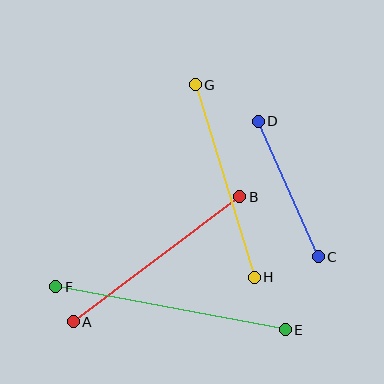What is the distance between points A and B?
The distance is approximately 209 pixels.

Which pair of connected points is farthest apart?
Points E and F are farthest apart.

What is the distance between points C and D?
The distance is approximately 148 pixels.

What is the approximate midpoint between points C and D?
The midpoint is at approximately (288, 189) pixels.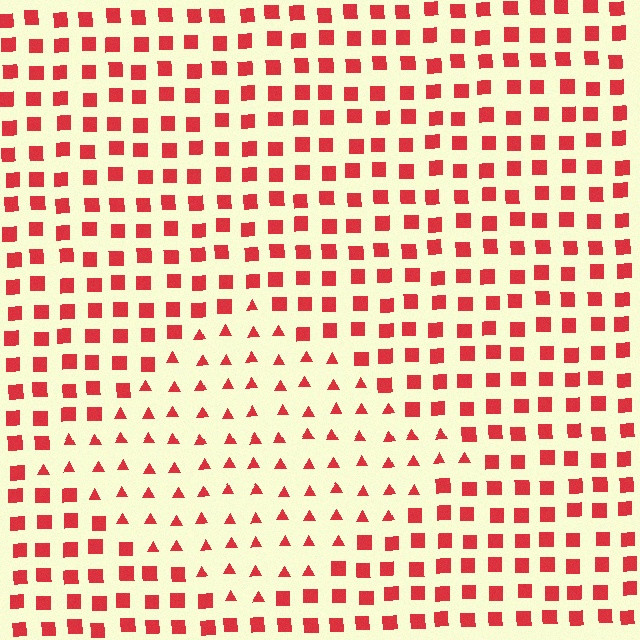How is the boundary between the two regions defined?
The boundary is defined by a change in element shape: triangles inside vs. squares outside. All elements share the same color and spacing.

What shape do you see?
I see a diamond.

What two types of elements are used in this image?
The image uses triangles inside the diamond region and squares outside it.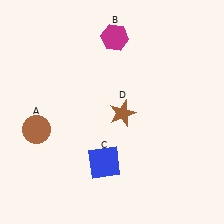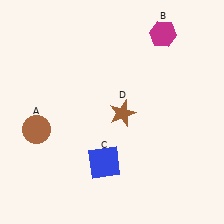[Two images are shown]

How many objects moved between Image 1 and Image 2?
1 object moved between the two images.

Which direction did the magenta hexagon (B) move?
The magenta hexagon (B) moved right.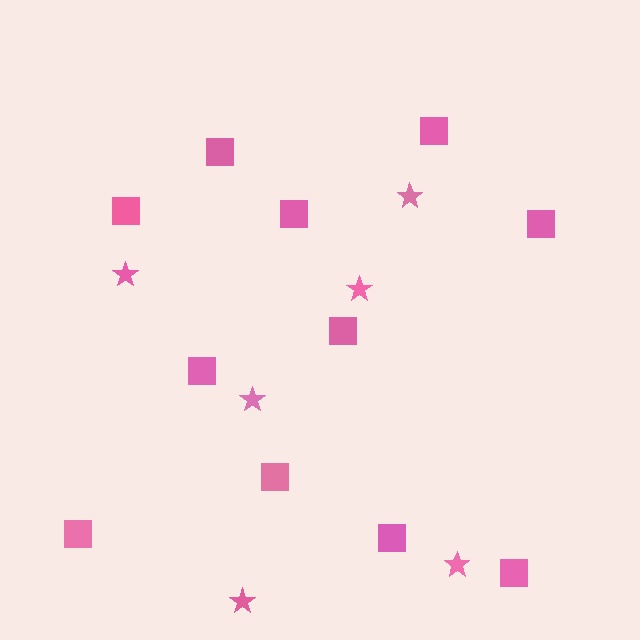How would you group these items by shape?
There are 2 groups: one group of stars (6) and one group of squares (11).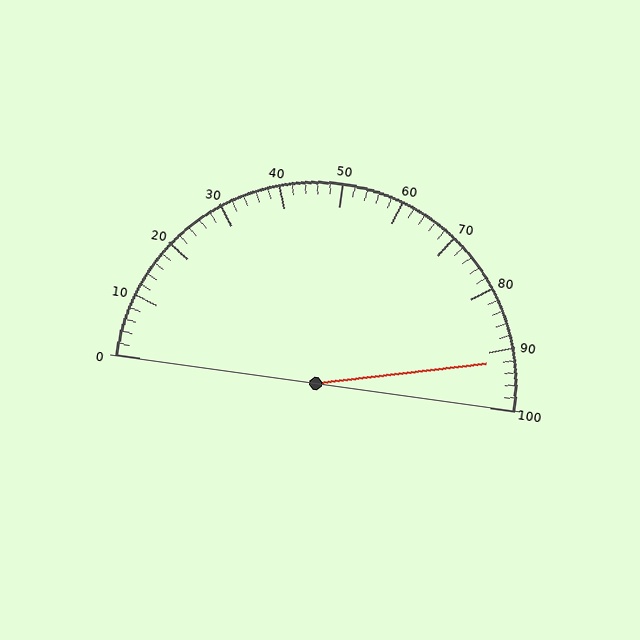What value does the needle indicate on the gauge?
The needle indicates approximately 92.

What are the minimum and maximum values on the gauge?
The gauge ranges from 0 to 100.